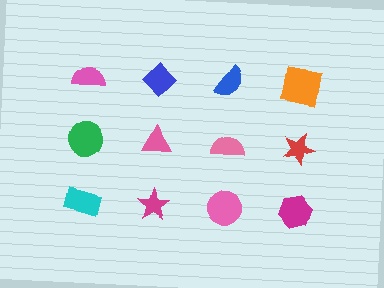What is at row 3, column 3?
A pink circle.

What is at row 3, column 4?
A magenta hexagon.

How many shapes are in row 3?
4 shapes.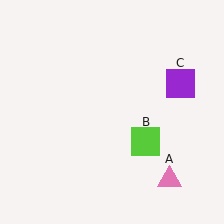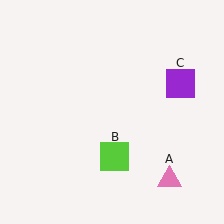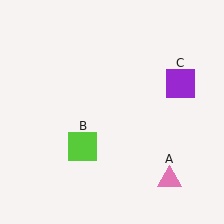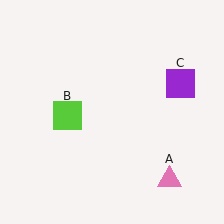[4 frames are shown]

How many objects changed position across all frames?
1 object changed position: lime square (object B).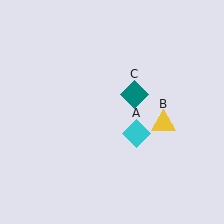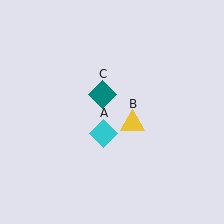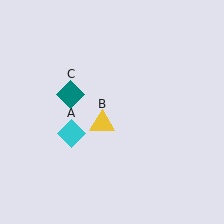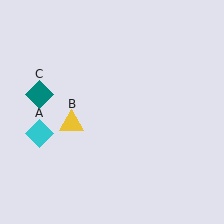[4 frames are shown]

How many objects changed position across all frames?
3 objects changed position: cyan diamond (object A), yellow triangle (object B), teal diamond (object C).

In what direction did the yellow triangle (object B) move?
The yellow triangle (object B) moved left.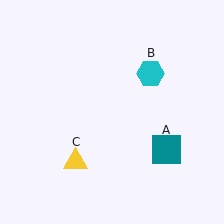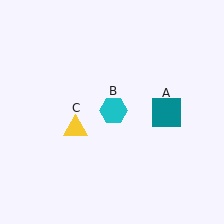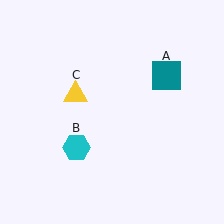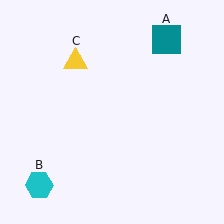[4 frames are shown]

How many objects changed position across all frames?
3 objects changed position: teal square (object A), cyan hexagon (object B), yellow triangle (object C).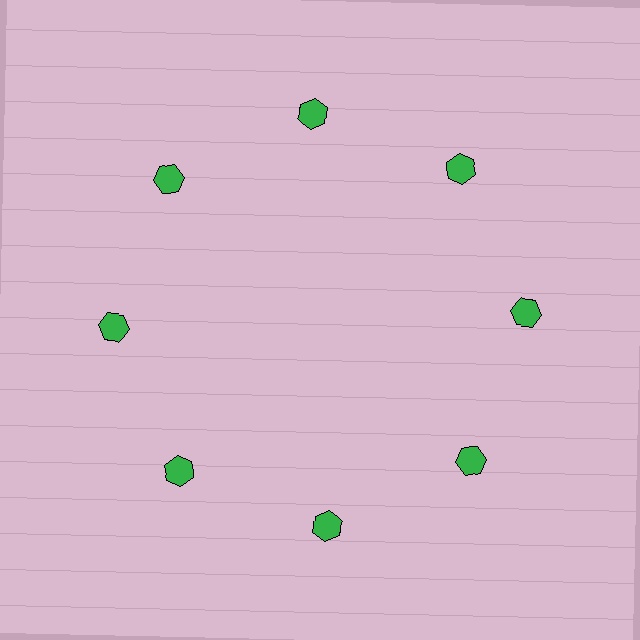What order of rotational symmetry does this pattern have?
This pattern has 8-fold rotational symmetry.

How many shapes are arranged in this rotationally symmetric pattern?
There are 8 shapes, arranged in 8 groups of 1.